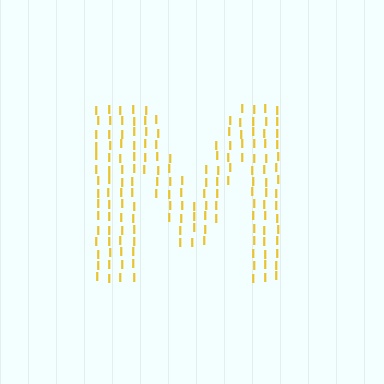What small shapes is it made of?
It is made of small letter I's.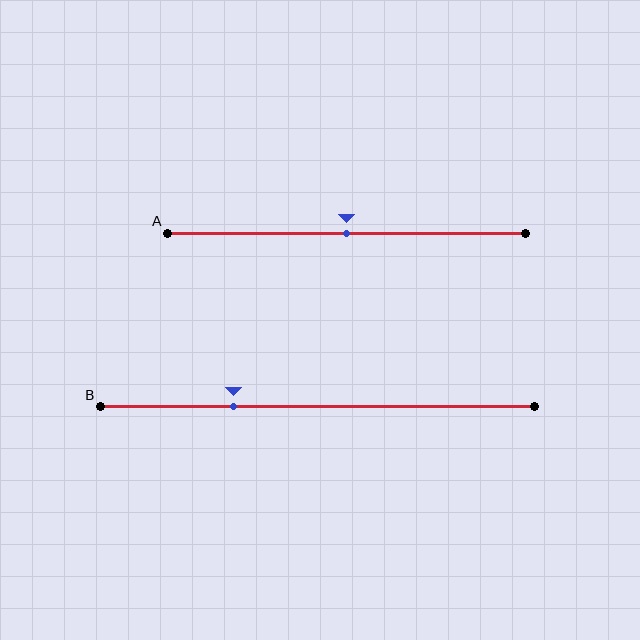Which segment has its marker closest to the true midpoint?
Segment A has its marker closest to the true midpoint.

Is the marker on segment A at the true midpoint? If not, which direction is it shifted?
Yes, the marker on segment A is at the true midpoint.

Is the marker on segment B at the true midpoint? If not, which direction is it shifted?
No, the marker on segment B is shifted to the left by about 19% of the segment length.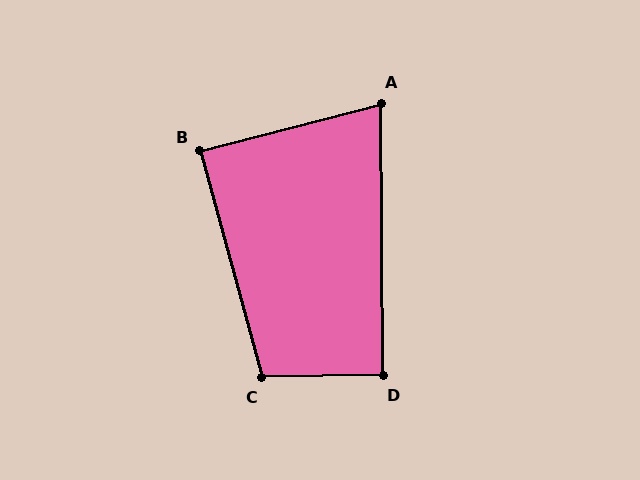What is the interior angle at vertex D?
Approximately 91 degrees (approximately right).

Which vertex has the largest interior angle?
C, at approximately 104 degrees.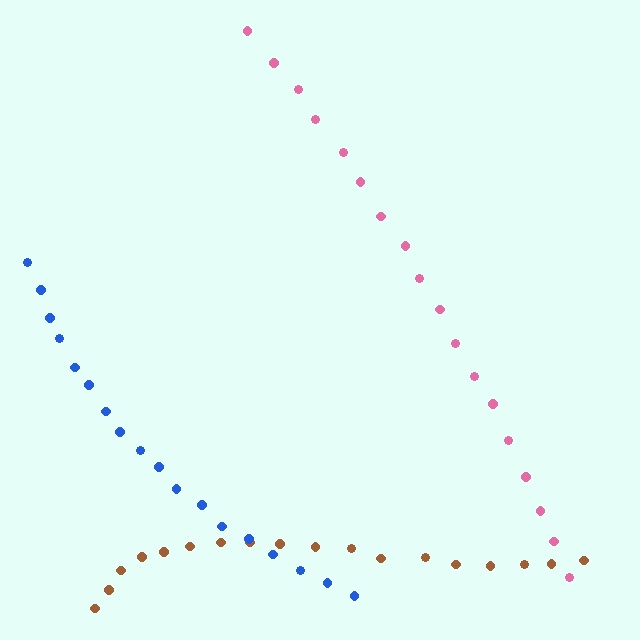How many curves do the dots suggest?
There are 3 distinct paths.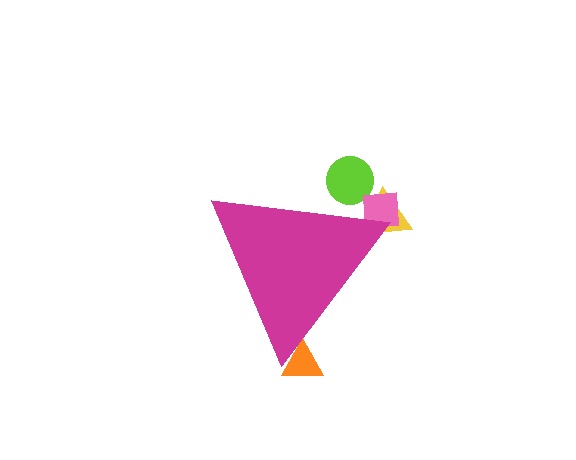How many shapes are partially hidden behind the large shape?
4 shapes are partially hidden.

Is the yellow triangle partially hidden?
Yes, the yellow triangle is partially hidden behind the magenta triangle.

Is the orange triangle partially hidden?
Yes, the orange triangle is partially hidden behind the magenta triangle.